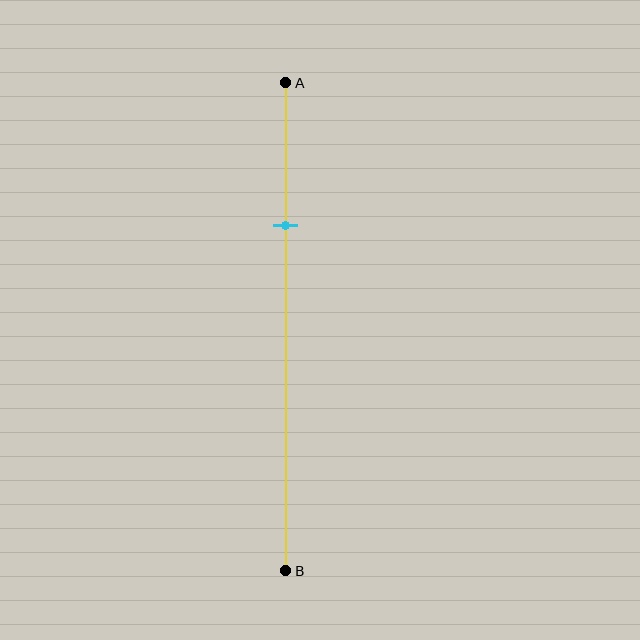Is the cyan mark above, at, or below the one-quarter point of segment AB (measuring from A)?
The cyan mark is below the one-quarter point of segment AB.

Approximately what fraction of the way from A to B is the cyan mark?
The cyan mark is approximately 30% of the way from A to B.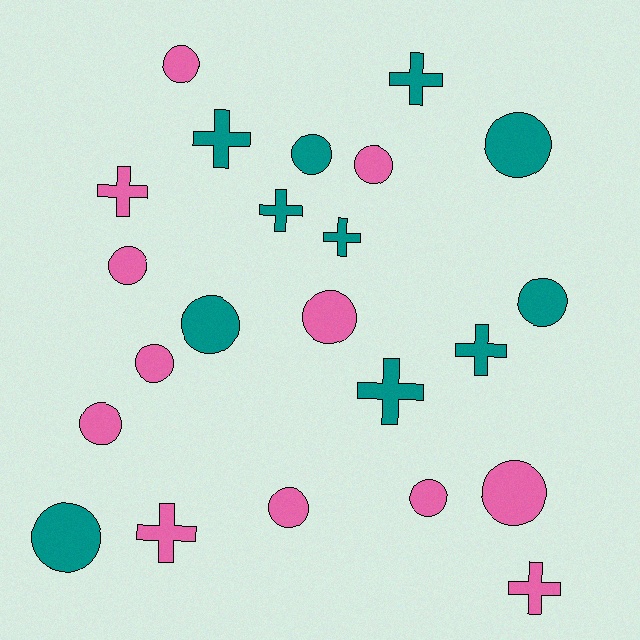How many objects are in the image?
There are 23 objects.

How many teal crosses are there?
There are 6 teal crosses.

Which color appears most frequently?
Pink, with 12 objects.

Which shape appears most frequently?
Circle, with 14 objects.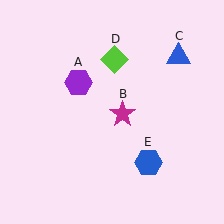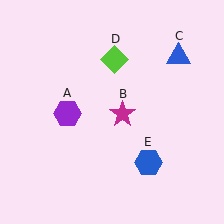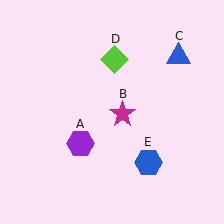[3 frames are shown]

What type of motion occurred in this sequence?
The purple hexagon (object A) rotated counterclockwise around the center of the scene.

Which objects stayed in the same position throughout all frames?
Magenta star (object B) and blue triangle (object C) and lime diamond (object D) and blue hexagon (object E) remained stationary.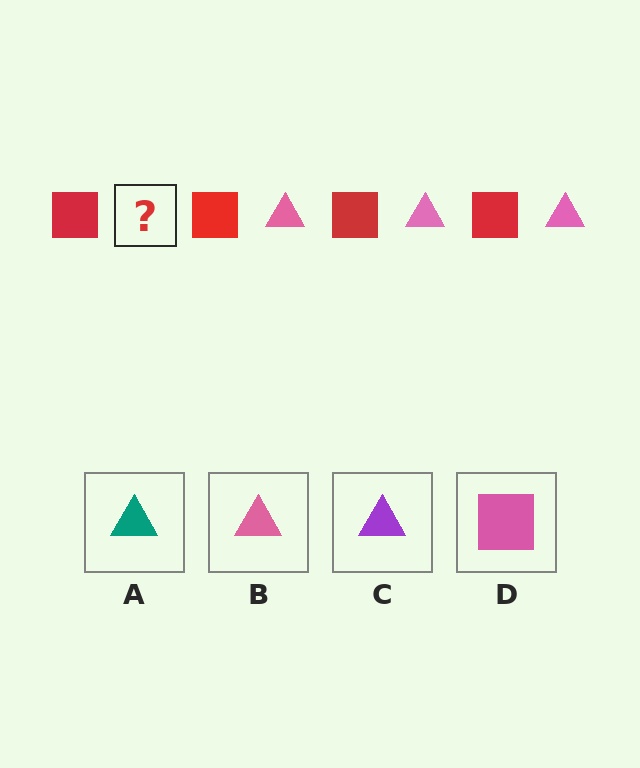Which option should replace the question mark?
Option B.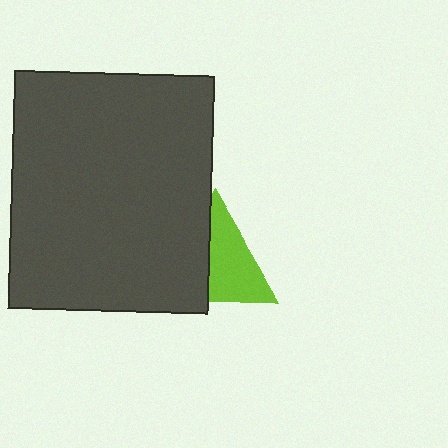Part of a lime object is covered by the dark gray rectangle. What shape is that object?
It is a triangle.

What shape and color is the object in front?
The object in front is a dark gray rectangle.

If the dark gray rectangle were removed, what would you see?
You would see the complete lime triangle.